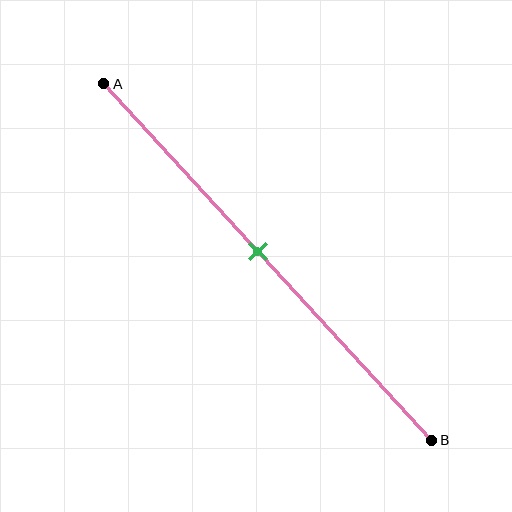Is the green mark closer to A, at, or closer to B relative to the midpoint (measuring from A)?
The green mark is approximately at the midpoint of segment AB.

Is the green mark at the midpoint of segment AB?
Yes, the mark is approximately at the midpoint.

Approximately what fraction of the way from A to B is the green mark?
The green mark is approximately 45% of the way from A to B.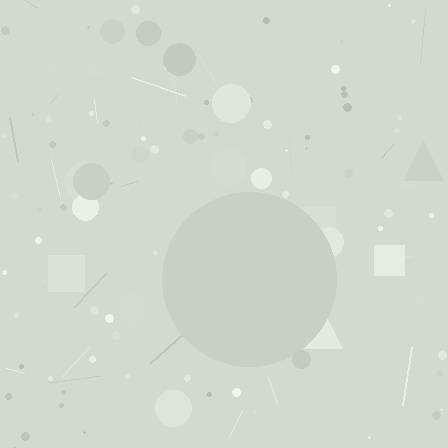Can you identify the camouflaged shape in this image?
The camouflaged shape is a circle.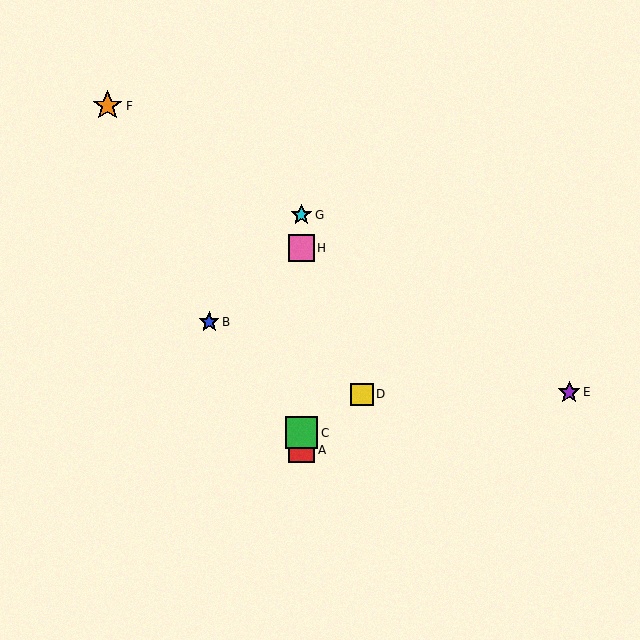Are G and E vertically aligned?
No, G is at x≈301 and E is at x≈569.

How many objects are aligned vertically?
4 objects (A, C, G, H) are aligned vertically.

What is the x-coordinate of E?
Object E is at x≈569.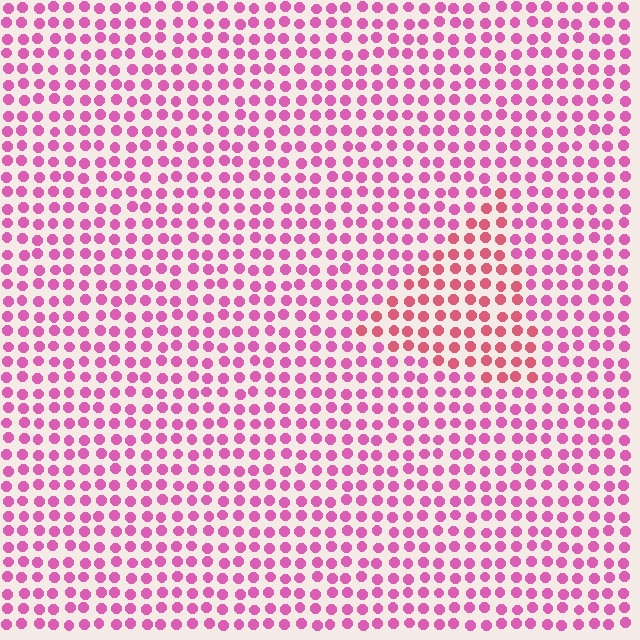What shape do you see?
I see a triangle.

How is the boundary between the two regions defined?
The boundary is defined purely by a slight shift in hue (about 29 degrees). Spacing, size, and orientation are identical on both sides.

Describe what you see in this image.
The image is filled with small pink elements in a uniform arrangement. A triangle-shaped region is visible where the elements are tinted to a slightly different hue, forming a subtle color boundary.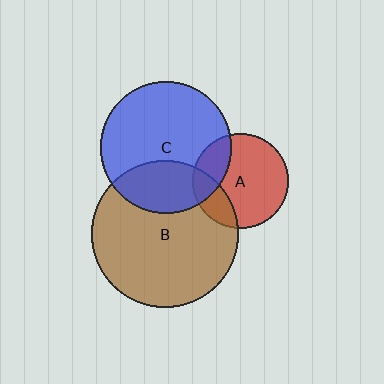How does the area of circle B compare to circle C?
Approximately 1.3 times.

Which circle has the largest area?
Circle B (brown).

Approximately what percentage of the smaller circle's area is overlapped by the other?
Approximately 25%.